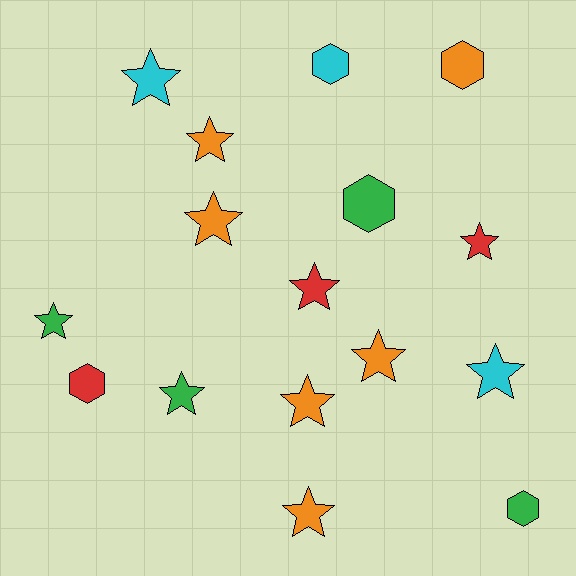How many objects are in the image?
There are 16 objects.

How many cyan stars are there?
There are 2 cyan stars.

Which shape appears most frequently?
Star, with 11 objects.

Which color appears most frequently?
Orange, with 6 objects.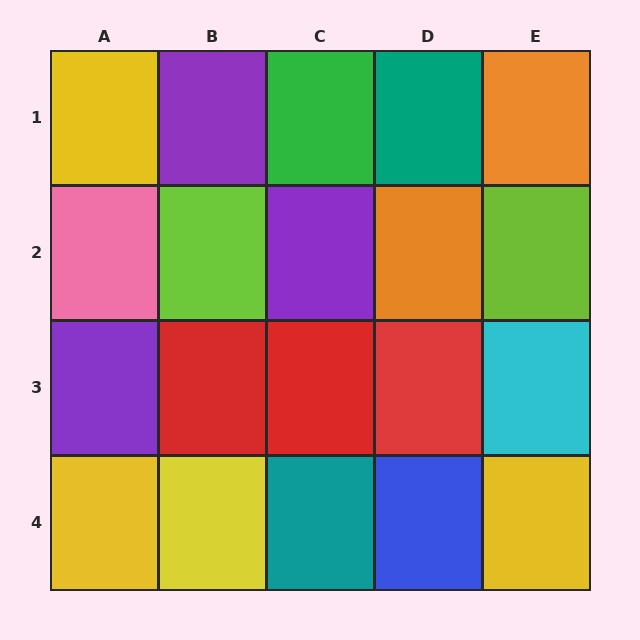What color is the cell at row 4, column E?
Yellow.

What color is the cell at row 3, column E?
Cyan.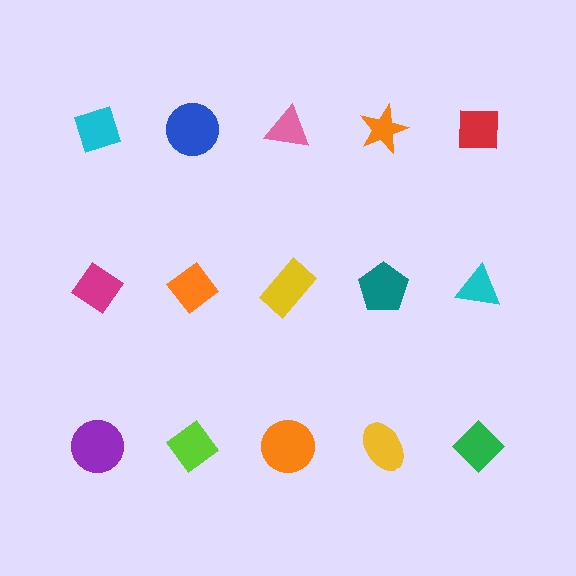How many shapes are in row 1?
5 shapes.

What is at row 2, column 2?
An orange diamond.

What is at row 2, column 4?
A teal pentagon.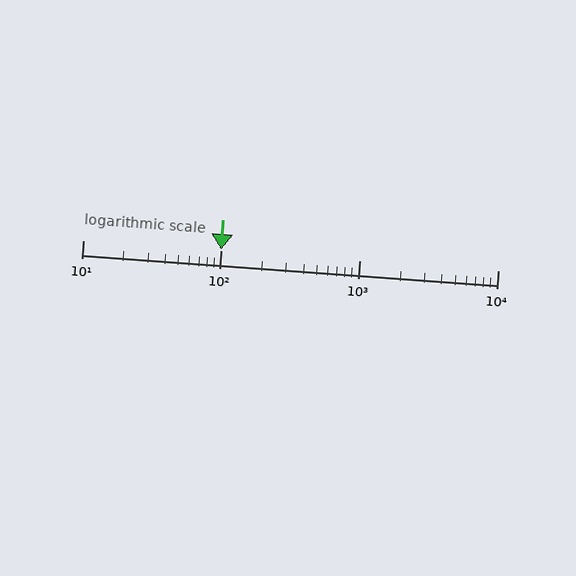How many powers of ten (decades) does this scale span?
The scale spans 3 decades, from 10 to 10000.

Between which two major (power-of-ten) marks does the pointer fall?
The pointer is between 100 and 1000.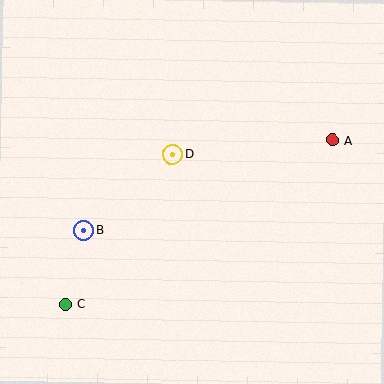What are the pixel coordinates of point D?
Point D is at (172, 154).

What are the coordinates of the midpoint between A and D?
The midpoint between A and D is at (252, 147).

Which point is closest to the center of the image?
Point D at (172, 154) is closest to the center.